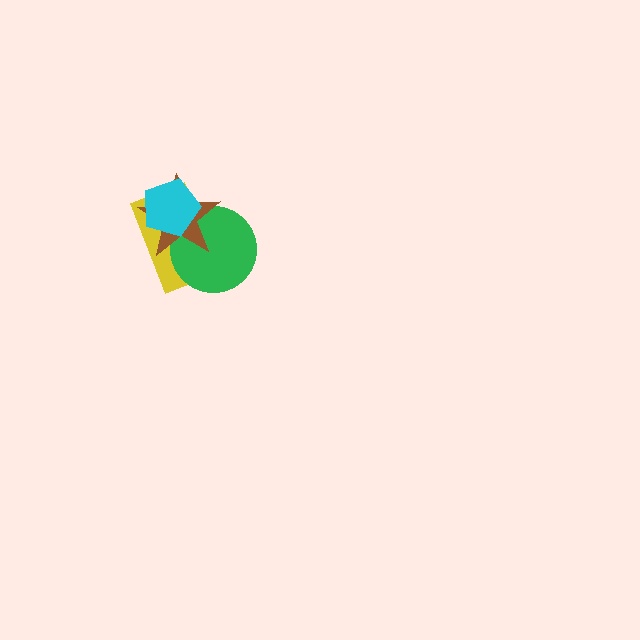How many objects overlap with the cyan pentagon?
3 objects overlap with the cyan pentagon.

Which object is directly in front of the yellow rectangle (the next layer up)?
The green circle is directly in front of the yellow rectangle.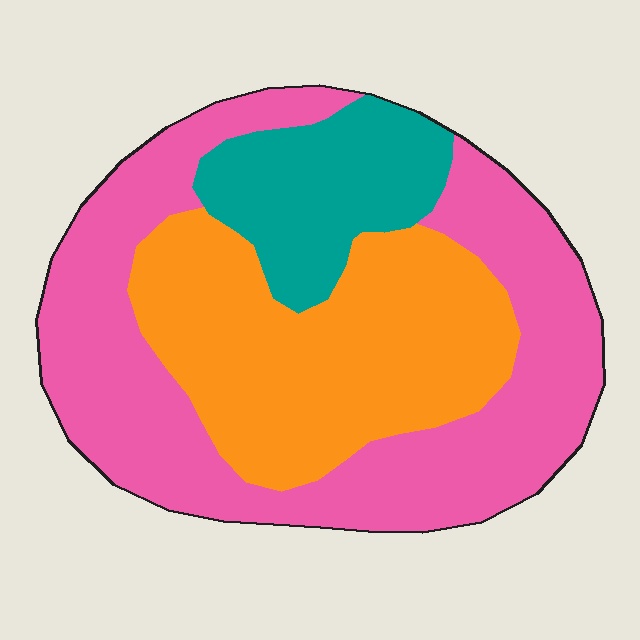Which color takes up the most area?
Pink, at roughly 50%.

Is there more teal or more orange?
Orange.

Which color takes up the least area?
Teal, at roughly 15%.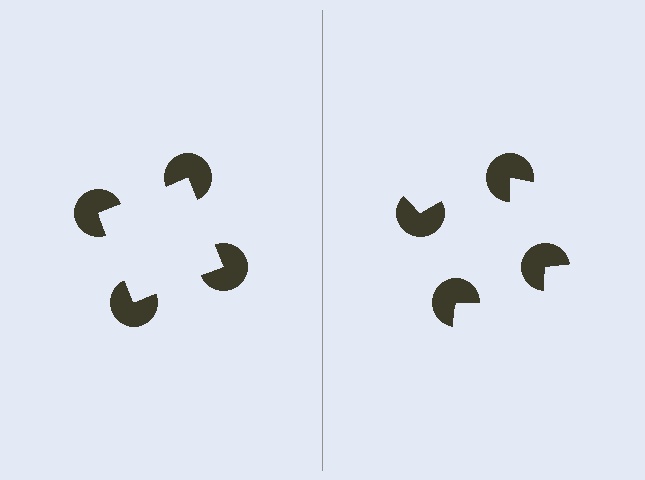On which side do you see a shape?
An illusory square appears on the left side. On the right side the wedge cuts are rotated, so no coherent shape forms.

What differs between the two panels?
The pac-man discs are positioned identically on both sides; only the wedge orientations differ. On the left they align to a square; on the right they are misaligned.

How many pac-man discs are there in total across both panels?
8 — 4 on each side.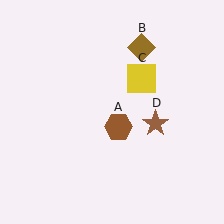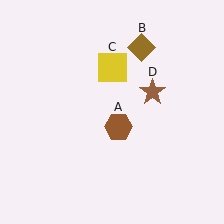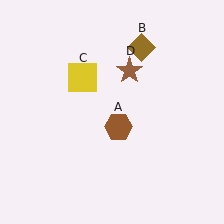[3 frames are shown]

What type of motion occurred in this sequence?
The yellow square (object C), brown star (object D) rotated counterclockwise around the center of the scene.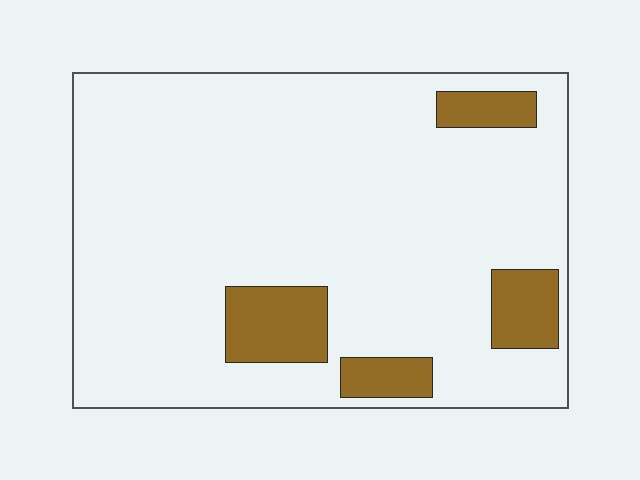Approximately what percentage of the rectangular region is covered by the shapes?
Approximately 10%.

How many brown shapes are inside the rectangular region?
4.